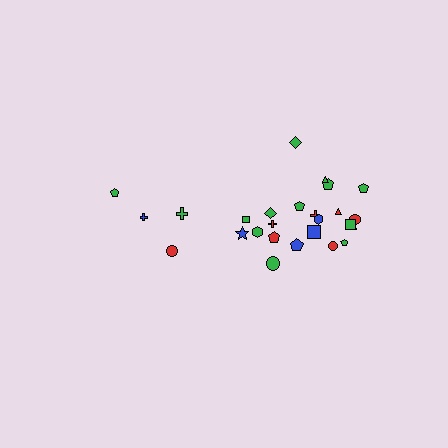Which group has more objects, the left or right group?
The right group.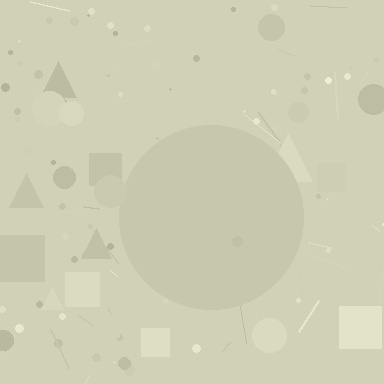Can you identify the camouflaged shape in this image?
The camouflaged shape is a circle.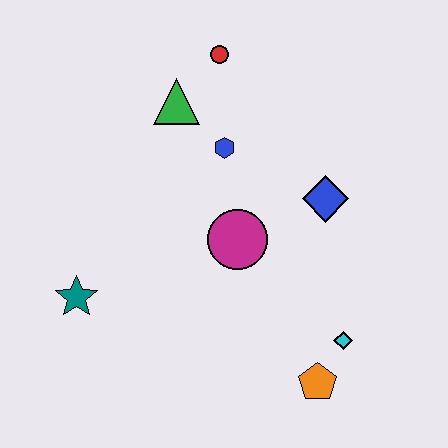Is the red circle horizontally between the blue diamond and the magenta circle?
No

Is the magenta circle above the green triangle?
No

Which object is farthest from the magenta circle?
The red circle is farthest from the magenta circle.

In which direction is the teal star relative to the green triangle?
The teal star is below the green triangle.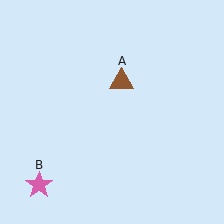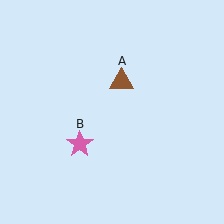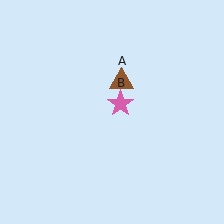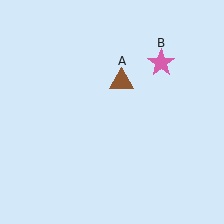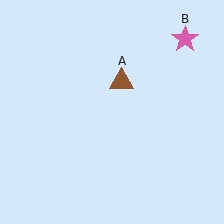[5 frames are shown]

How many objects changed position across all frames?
1 object changed position: pink star (object B).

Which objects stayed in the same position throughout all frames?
Brown triangle (object A) remained stationary.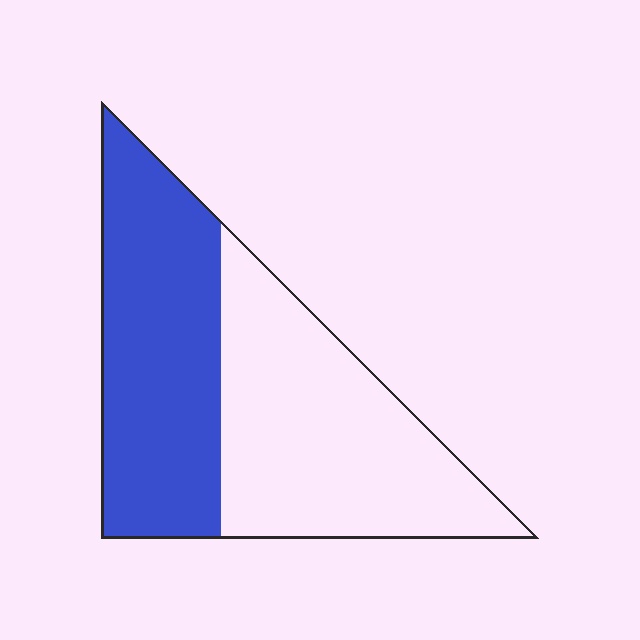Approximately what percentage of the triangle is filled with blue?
Approximately 45%.